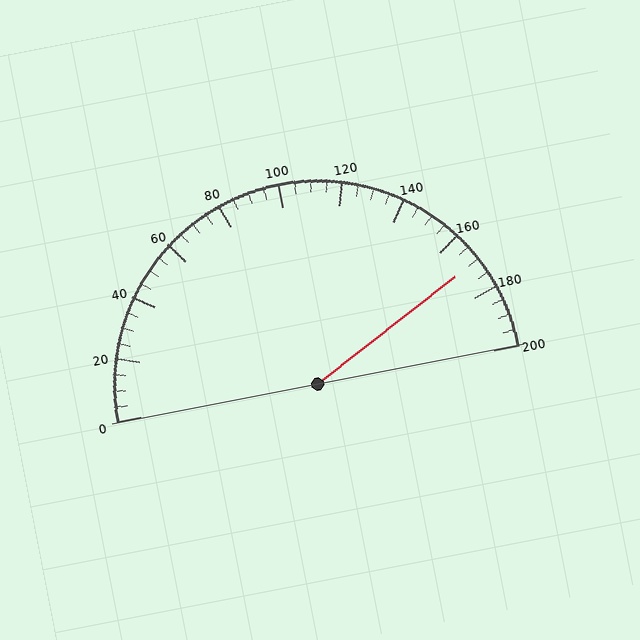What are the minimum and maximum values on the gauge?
The gauge ranges from 0 to 200.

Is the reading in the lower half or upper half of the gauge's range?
The reading is in the upper half of the range (0 to 200).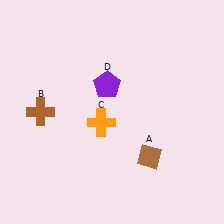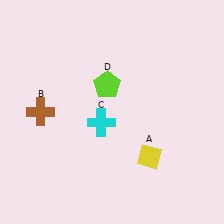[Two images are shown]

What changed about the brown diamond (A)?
In Image 1, A is brown. In Image 2, it changed to yellow.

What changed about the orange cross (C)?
In Image 1, C is orange. In Image 2, it changed to cyan.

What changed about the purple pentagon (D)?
In Image 1, D is purple. In Image 2, it changed to lime.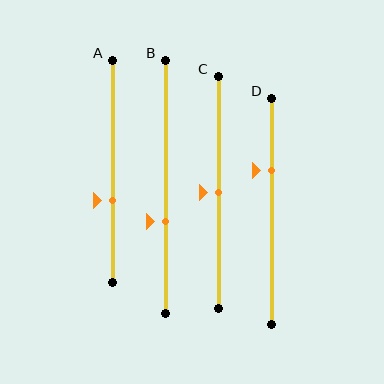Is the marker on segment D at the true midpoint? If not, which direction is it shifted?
No, the marker on segment D is shifted upward by about 18% of the segment length.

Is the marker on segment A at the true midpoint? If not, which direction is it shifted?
No, the marker on segment A is shifted downward by about 13% of the segment length.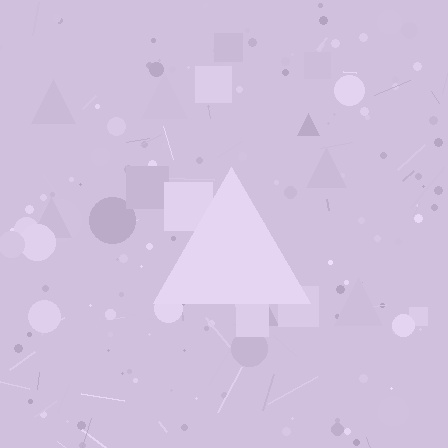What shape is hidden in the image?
A triangle is hidden in the image.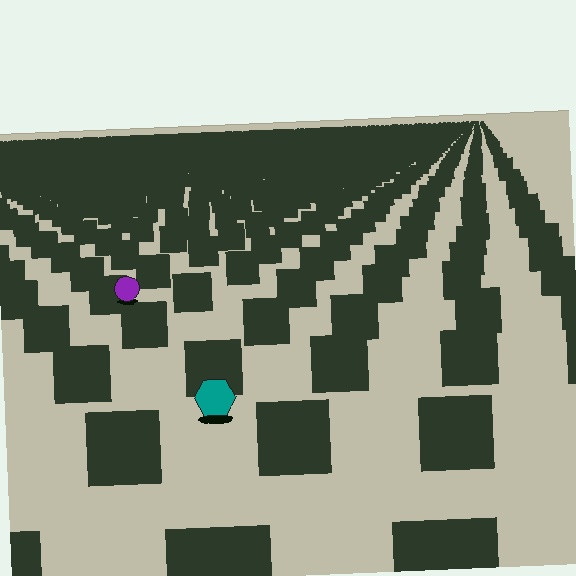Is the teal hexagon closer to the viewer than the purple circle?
Yes. The teal hexagon is closer — you can tell from the texture gradient: the ground texture is coarser near it.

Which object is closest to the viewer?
The teal hexagon is closest. The texture marks near it are larger and more spread out.